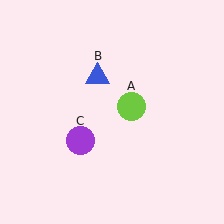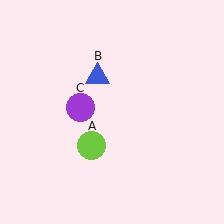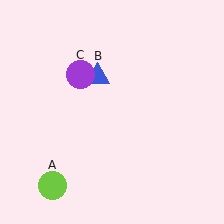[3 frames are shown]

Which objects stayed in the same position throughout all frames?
Blue triangle (object B) remained stationary.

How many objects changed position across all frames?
2 objects changed position: lime circle (object A), purple circle (object C).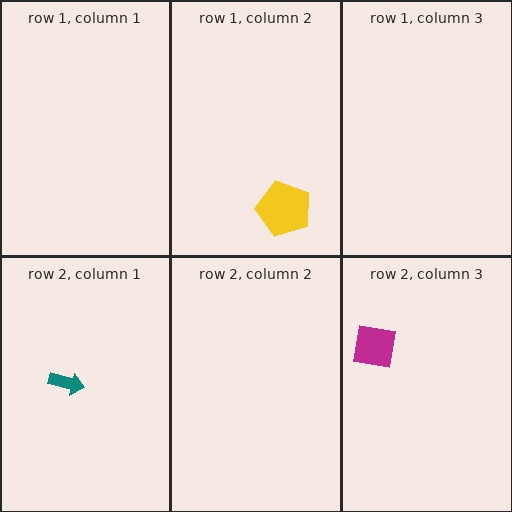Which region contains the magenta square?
The row 2, column 3 region.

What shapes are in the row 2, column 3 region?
The magenta square.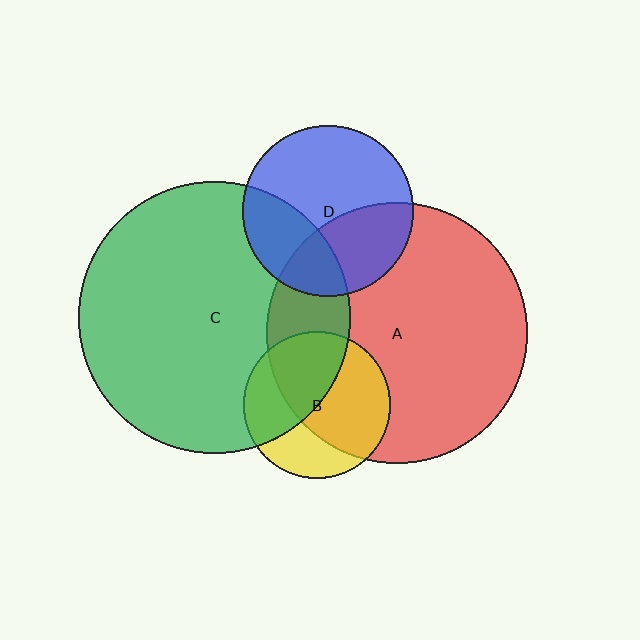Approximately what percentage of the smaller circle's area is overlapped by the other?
Approximately 20%.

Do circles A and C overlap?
Yes.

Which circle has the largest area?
Circle C (green).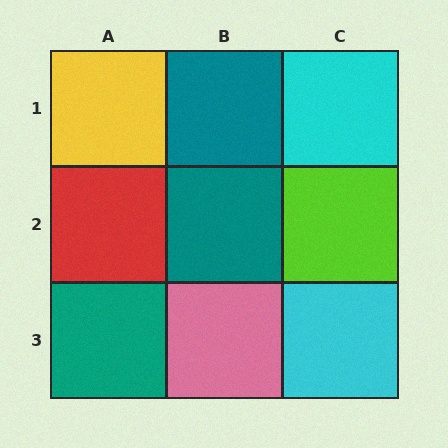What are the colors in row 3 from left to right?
Teal, pink, cyan.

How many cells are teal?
3 cells are teal.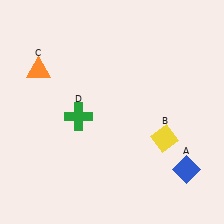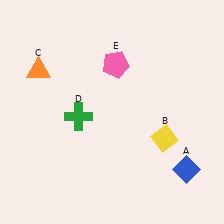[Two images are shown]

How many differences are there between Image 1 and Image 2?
There is 1 difference between the two images.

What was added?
A pink pentagon (E) was added in Image 2.